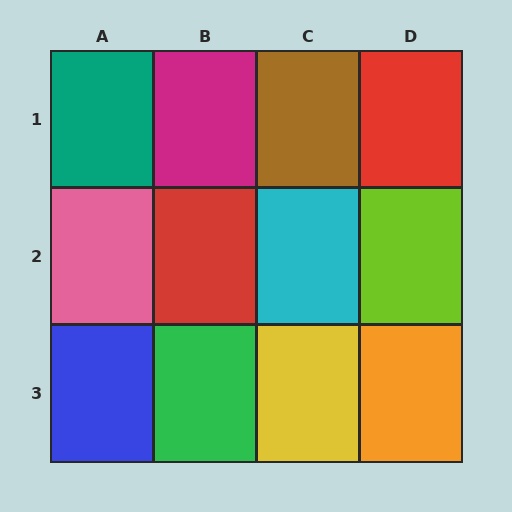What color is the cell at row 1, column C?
Brown.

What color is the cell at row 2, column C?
Cyan.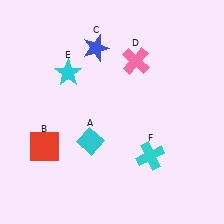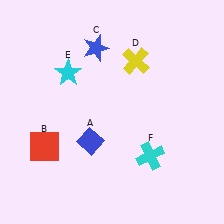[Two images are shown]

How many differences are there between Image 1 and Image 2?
There are 2 differences between the two images.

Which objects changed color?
A changed from cyan to blue. D changed from pink to yellow.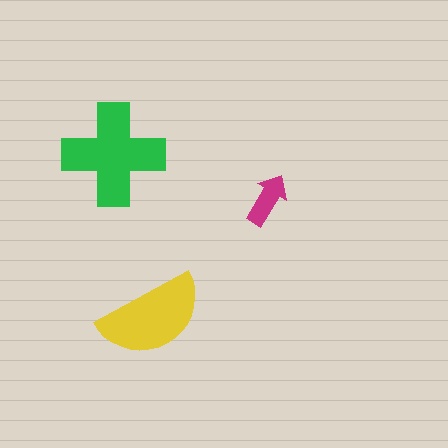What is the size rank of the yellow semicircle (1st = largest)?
2nd.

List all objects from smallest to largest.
The magenta arrow, the yellow semicircle, the green cross.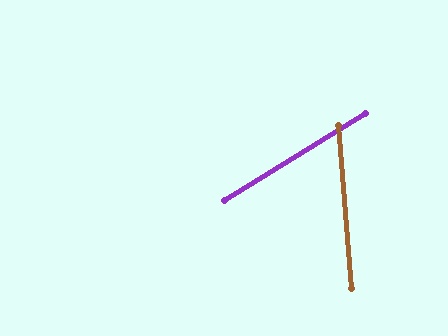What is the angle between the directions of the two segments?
Approximately 63 degrees.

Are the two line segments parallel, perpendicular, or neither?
Neither parallel nor perpendicular — they differ by about 63°.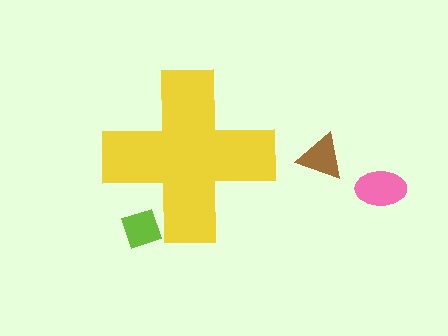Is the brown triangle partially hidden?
No, the brown triangle is fully visible.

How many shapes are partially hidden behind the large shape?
1 shape is partially hidden.